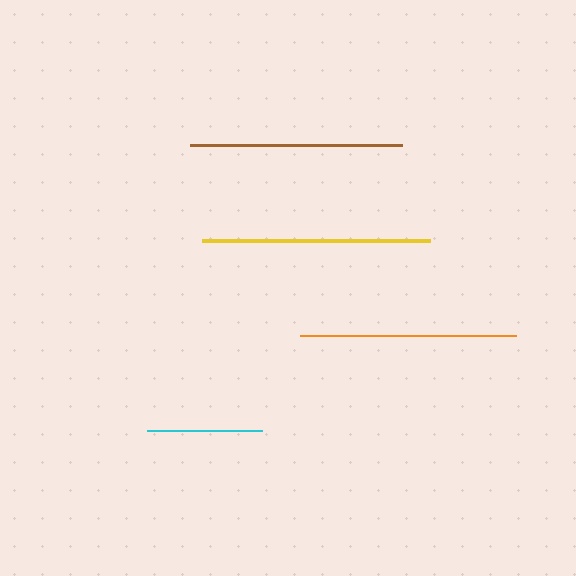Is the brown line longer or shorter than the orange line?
The orange line is longer than the brown line.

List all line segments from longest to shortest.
From longest to shortest: yellow, orange, brown, cyan.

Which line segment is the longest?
The yellow line is the longest at approximately 228 pixels.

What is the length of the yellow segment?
The yellow segment is approximately 228 pixels long.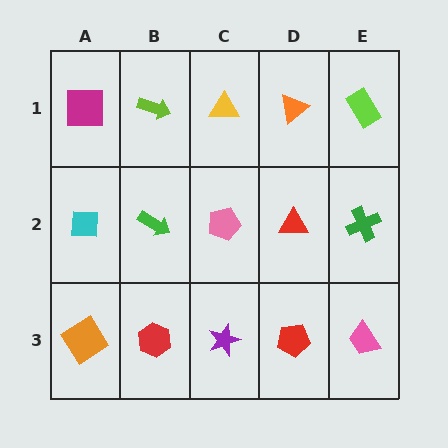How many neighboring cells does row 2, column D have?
4.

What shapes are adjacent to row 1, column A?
A cyan square (row 2, column A), a lime arrow (row 1, column B).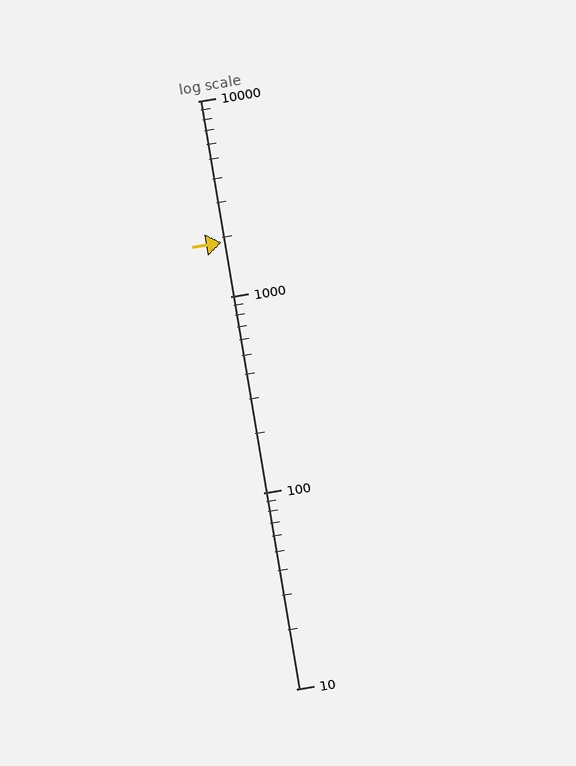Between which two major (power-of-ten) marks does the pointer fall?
The pointer is between 1000 and 10000.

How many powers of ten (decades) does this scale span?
The scale spans 3 decades, from 10 to 10000.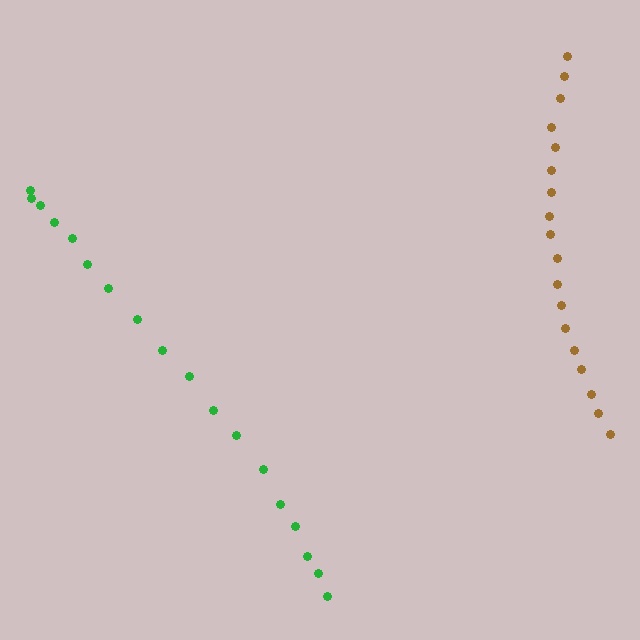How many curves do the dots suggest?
There are 2 distinct paths.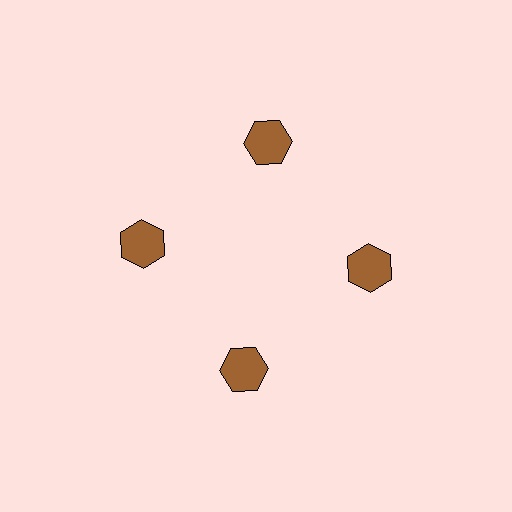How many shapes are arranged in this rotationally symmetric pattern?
There are 4 shapes, arranged in 4 groups of 1.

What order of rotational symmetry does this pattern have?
This pattern has 4-fold rotational symmetry.